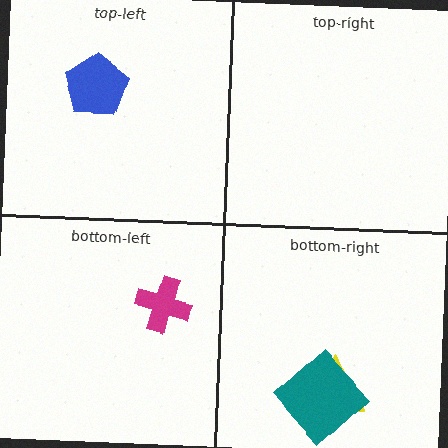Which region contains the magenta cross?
The bottom-left region.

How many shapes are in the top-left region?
1.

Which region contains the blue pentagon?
The top-left region.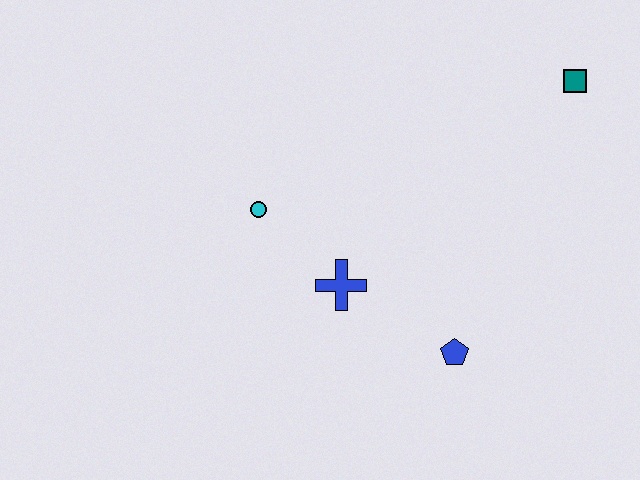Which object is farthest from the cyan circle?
The teal square is farthest from the cyan circle.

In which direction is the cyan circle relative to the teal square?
The cyan circle is to the left of the teal square.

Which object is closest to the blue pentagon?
The blue cross is closest to the blue pentagon.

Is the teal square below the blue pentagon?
No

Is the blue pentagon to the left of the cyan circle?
No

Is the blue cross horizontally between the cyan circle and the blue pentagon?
Yes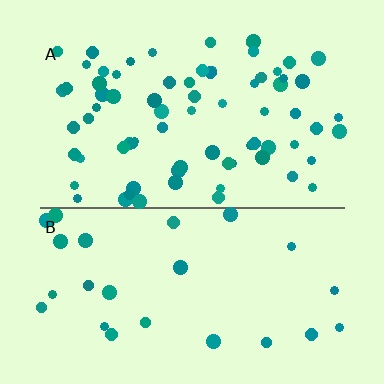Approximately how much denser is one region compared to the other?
Approximately 2.9× — region A over region B.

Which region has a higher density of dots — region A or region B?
A (the top).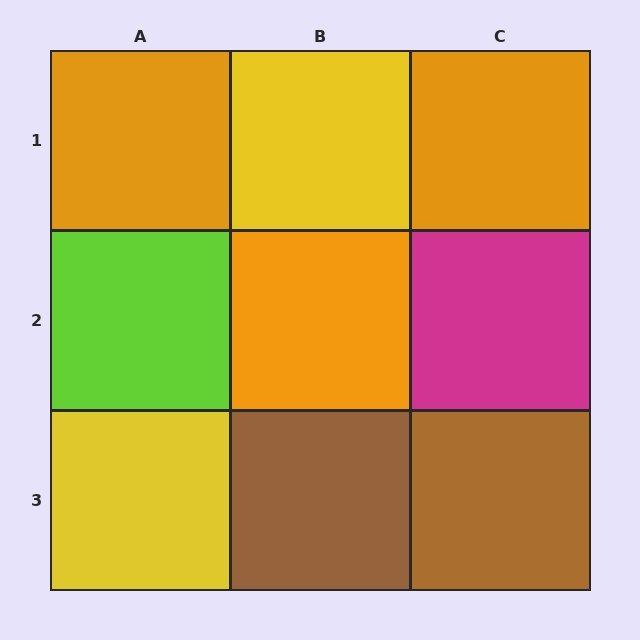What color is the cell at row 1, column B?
Yellow.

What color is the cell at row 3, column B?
Brown.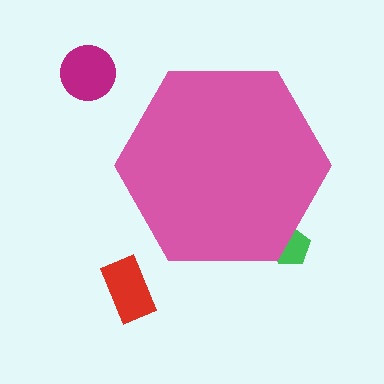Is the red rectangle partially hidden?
No, the red rectangle is fully visible.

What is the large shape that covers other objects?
A pink hexagon.